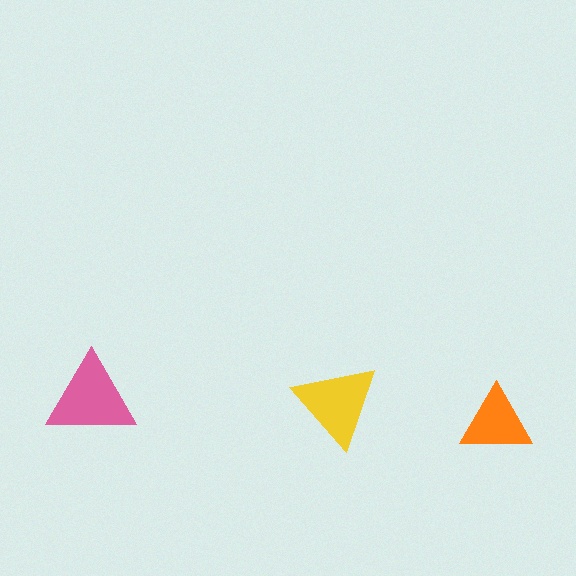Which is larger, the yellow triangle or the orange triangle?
The yellow one.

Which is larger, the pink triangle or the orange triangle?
The pink one.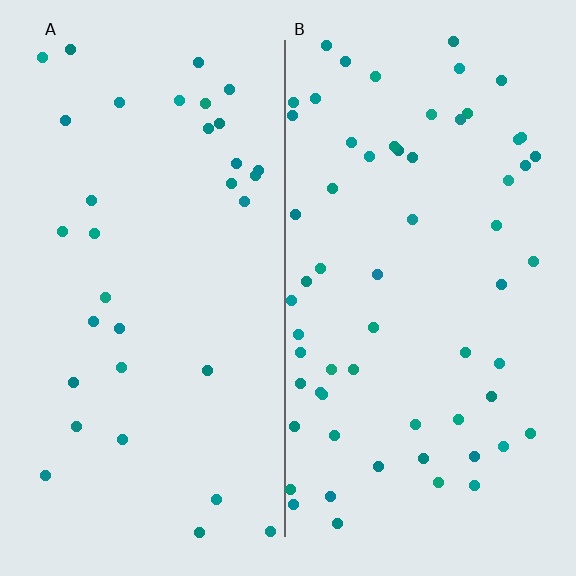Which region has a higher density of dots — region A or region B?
B (the right).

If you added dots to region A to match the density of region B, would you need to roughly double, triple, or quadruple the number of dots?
Approximately double.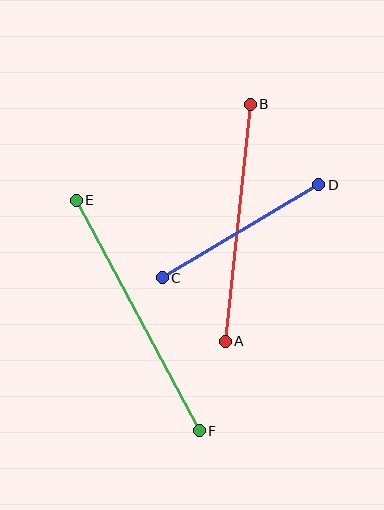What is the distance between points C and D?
The distance is approximately 182 pixels.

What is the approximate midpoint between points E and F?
The midpoint is at approximately (138, 315) pixels.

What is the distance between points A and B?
The distance is approximately 238 pixels.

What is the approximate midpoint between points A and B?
The midpoint is at approximately (238, 223) pixels.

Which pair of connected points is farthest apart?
Points E and F are farthest apart.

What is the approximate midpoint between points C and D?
The midpoint is at approximately (240, 231) pixels.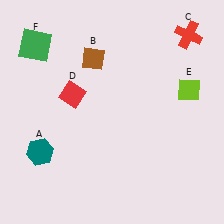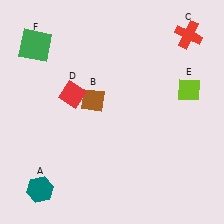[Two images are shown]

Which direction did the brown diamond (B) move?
The brown diamond (B) moved down.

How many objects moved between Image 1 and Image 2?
2 objects moved between the two images.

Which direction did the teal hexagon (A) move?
The teal hexagon (A) moved down.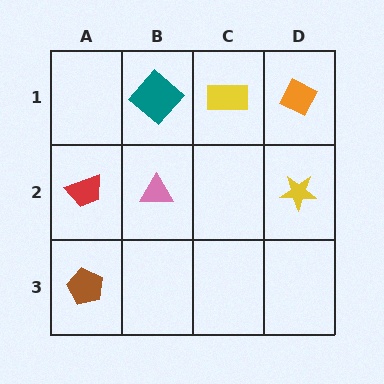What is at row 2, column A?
A red trapezoid.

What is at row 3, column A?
A brown pentagon.